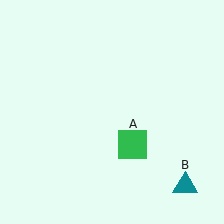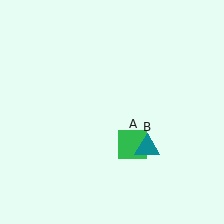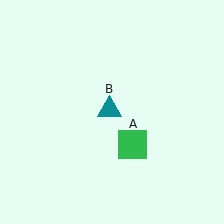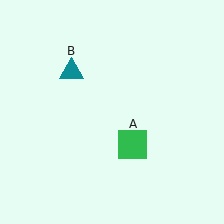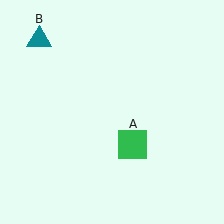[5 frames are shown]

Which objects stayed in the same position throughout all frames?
Green square (object A) remained stationary.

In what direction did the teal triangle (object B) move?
The teal triangle (object B) moved up and to the left.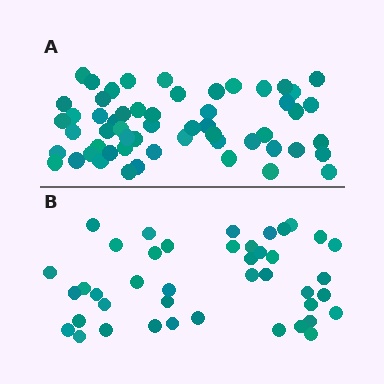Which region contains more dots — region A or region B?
Region A (the top region) has more dots.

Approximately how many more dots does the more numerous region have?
Region A has approximately 15 more dots than region B.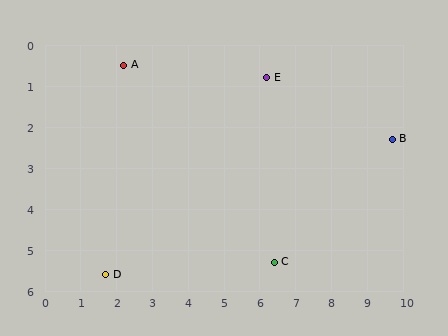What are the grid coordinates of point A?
Point A is at approximately (2.2, 0.5).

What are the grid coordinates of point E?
Point E is at approximately (6.2, 0.8).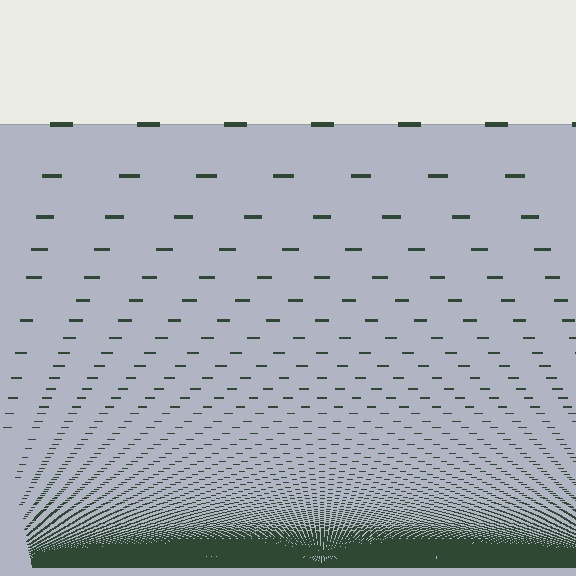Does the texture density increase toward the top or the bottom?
Density increases toward the bottom.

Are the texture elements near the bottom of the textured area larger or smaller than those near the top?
Smaller. The gradient is inverted — elements near the bottom are smaller and denser.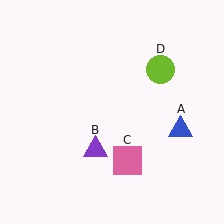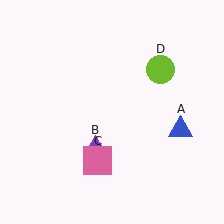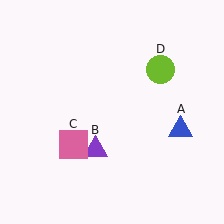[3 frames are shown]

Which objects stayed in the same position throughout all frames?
Blue triangle (object A) and purple triangle (object B) and lime circle (object D) remained stationary.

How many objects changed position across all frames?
1 object changed position: pink square (object C).